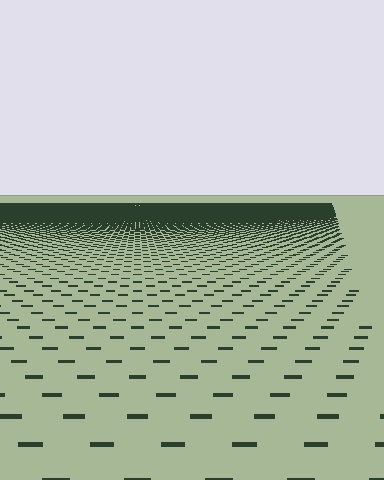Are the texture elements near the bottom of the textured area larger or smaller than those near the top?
Larger. Near the bottom, elements are closer to the viewer and appear at a bigger on-screen size.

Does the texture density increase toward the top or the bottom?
Density increases toward the top.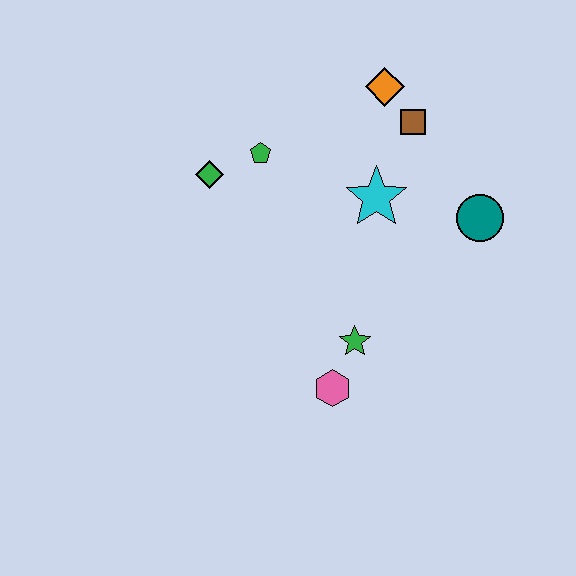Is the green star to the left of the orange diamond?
Yes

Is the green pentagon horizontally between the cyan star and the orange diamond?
No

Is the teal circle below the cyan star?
Yes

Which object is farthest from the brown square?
The pink hexagon is farthest from the brown square.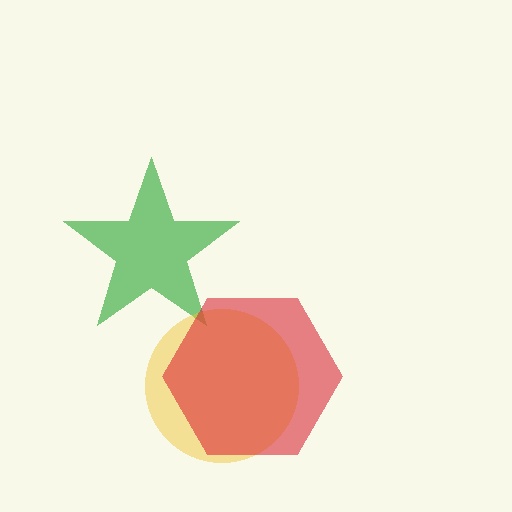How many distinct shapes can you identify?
There are 3 distinct shapes: a green star, a yellow circle, a red hexagon.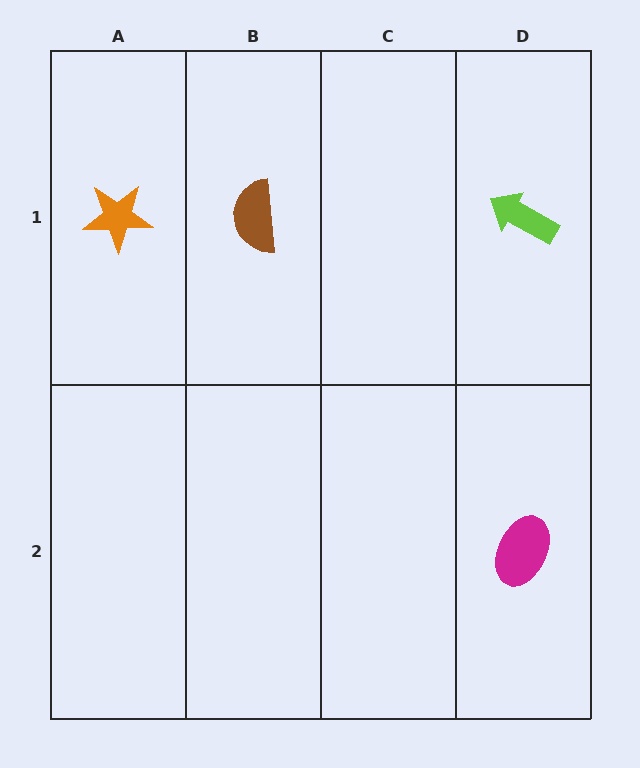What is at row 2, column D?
A magenta ellipse.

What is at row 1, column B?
A brown semicircle.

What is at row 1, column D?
A lime arrow.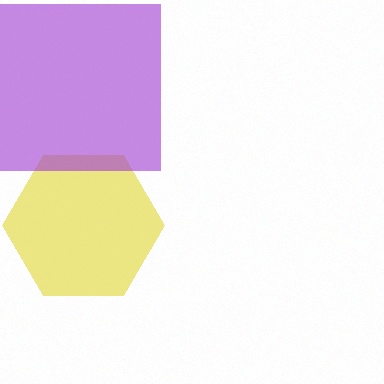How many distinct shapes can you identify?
There are 2 distinct shapes: a yellow hexagon, a purple square.